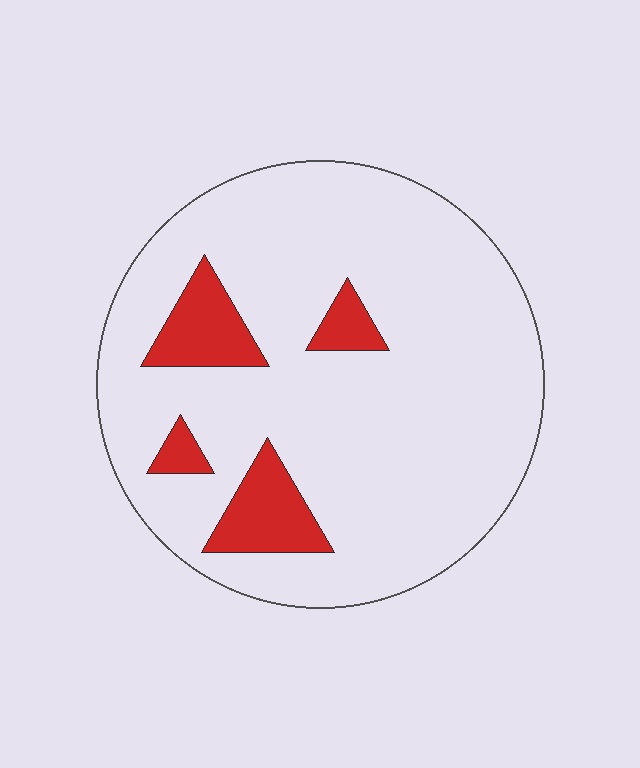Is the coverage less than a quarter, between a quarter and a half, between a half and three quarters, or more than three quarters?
Less than a quarter.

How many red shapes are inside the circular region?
4.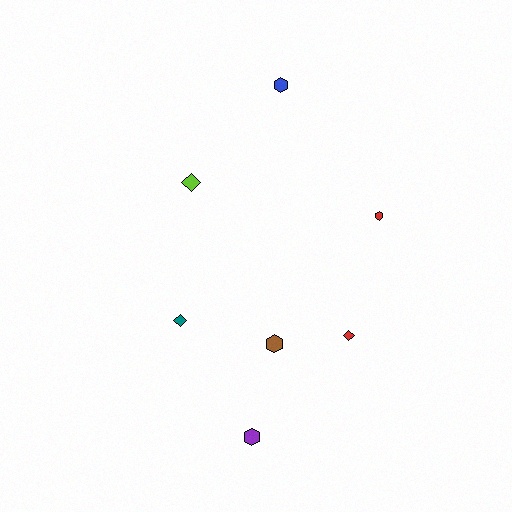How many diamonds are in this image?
There are 3 diamonds.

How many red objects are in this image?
There are 2 red objects.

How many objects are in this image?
There are 7 objects.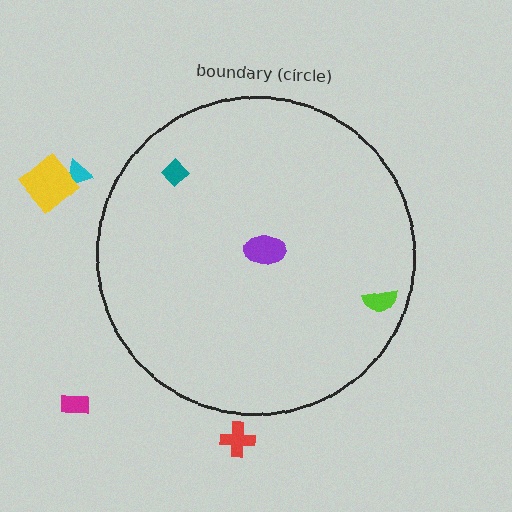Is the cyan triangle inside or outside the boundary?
Outside.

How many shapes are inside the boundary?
3 inside, 4 outside.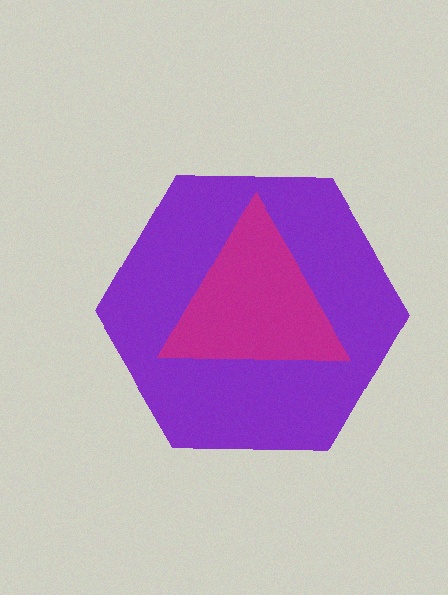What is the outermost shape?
The purple hexagon.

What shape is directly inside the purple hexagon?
The magenta triangle.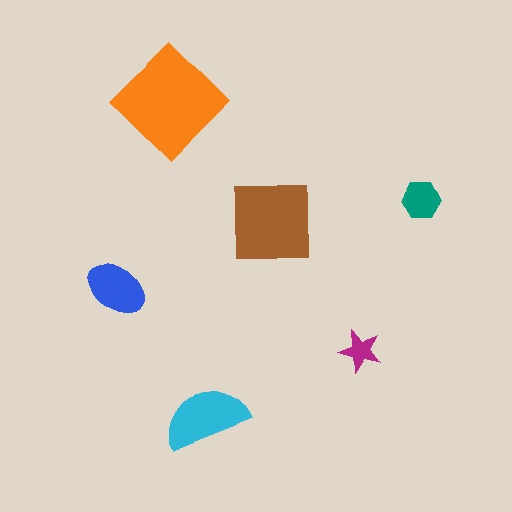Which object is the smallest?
The magenta star.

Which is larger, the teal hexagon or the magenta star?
The teal hexagon.